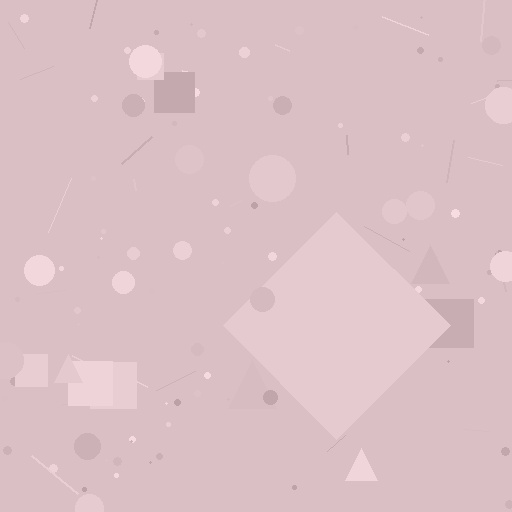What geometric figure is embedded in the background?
A diamond is embedded in the background.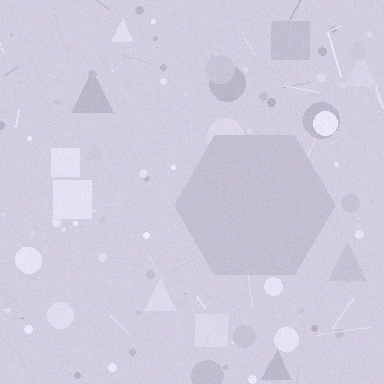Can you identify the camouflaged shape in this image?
The camouflaged shape is a hexagon.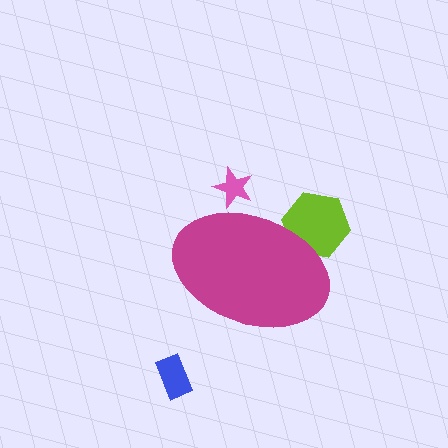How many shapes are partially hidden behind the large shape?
2 shapes are partially hidden.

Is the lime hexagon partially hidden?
Yes, the lime hexagon is partially hidden behind the magenta ellipse.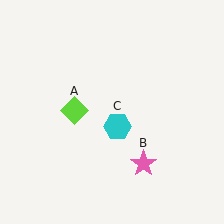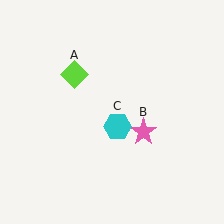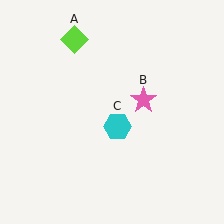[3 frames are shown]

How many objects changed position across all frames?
2 objects changed position: lime diamond (object A), pink star (object B).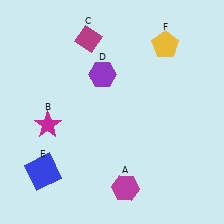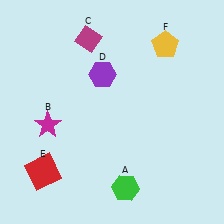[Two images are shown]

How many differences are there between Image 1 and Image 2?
There are 2 differences between the two images.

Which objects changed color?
A changed from magenta to green. E changed from blue to red.